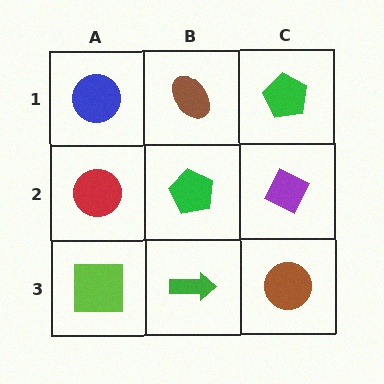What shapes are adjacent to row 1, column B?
A green pentagon (row 2, column B), a blue circle (row 1, column A), a green pentagon (row 1, column C).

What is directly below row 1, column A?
A red circle.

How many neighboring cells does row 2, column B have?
4.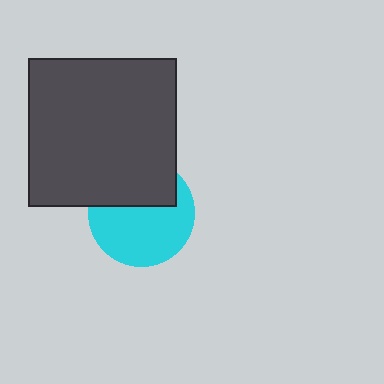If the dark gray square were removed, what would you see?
You would see the complete cyan circle.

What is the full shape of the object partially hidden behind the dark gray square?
The partially hidden object is a cyan circle.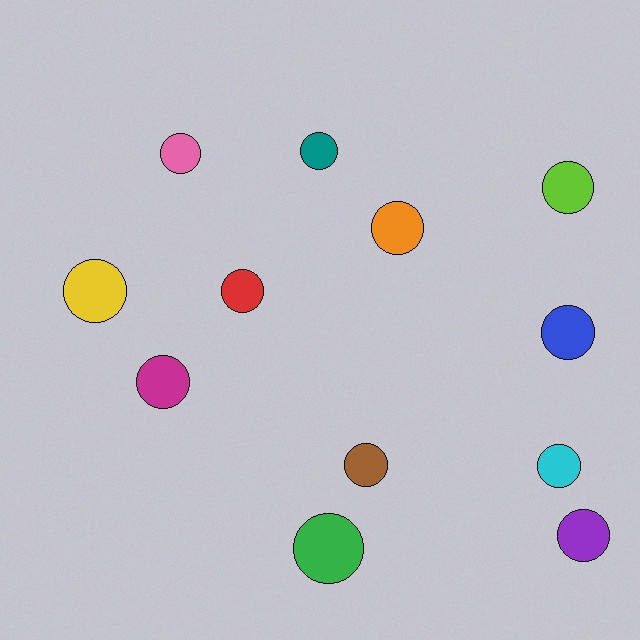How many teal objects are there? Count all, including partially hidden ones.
There is 1 teal object.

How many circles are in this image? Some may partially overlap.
There are 12 circles.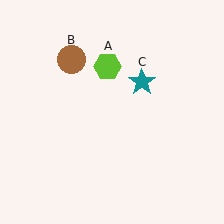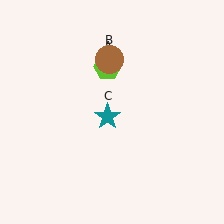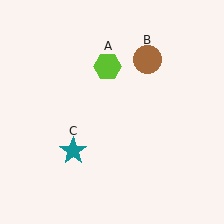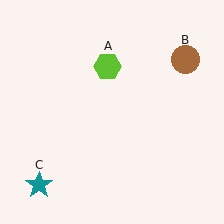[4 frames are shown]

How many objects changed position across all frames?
2 objects changed position: brown circle (object B), teal star (object C).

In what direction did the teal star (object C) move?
The teal star (object C) moved down and to the left.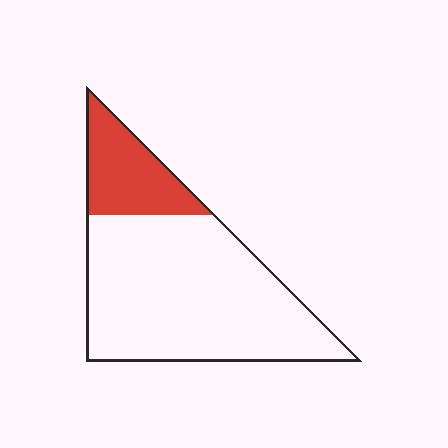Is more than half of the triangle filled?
No.